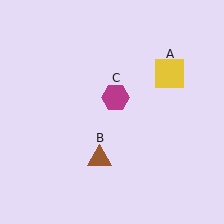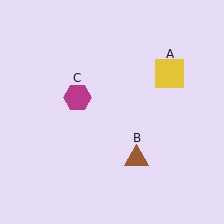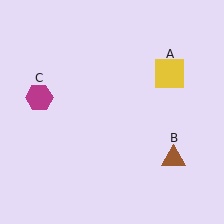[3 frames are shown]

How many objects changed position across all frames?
2 objects changed position: brown triangle (object B), magenta hexagon (object C).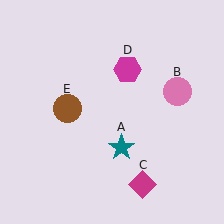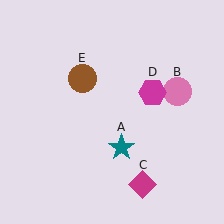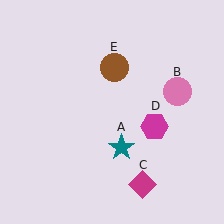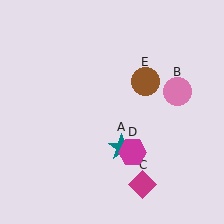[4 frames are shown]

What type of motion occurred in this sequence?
The magenta hexagon (object D), brown circle (object E) rotated clockwise around the center of the scene.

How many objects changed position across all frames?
2 objects changed position: magenta hexagon (object D), brown circle (object E).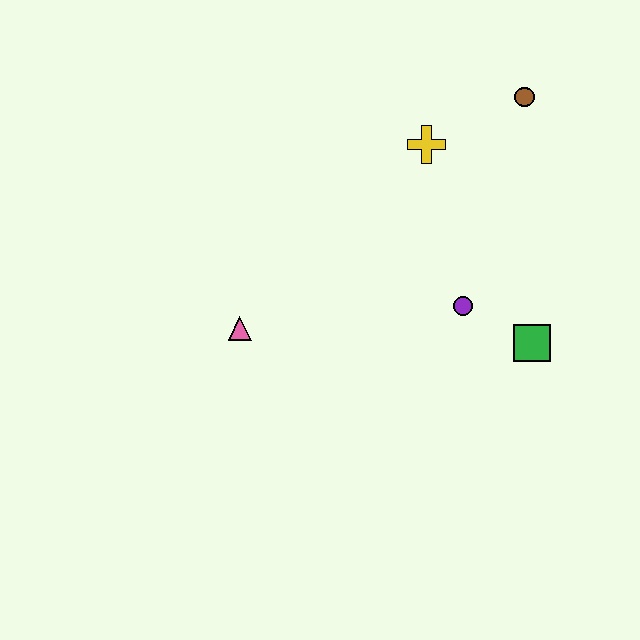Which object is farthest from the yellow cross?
The pink triangle is farthest from the yellow cross.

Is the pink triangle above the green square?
Yes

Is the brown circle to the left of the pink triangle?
No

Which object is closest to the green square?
The purple circle is closest to the green square.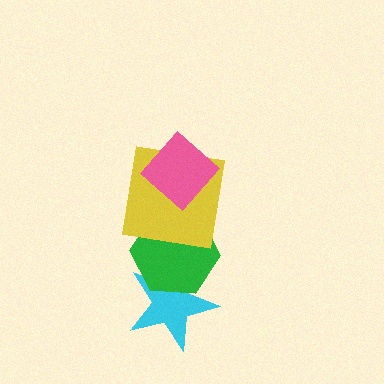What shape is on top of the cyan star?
The green hexagon is on top of the cyan star.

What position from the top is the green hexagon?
The green hexagon is 3rd from the top.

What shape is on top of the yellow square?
The pink diamond is on top of the yellow square.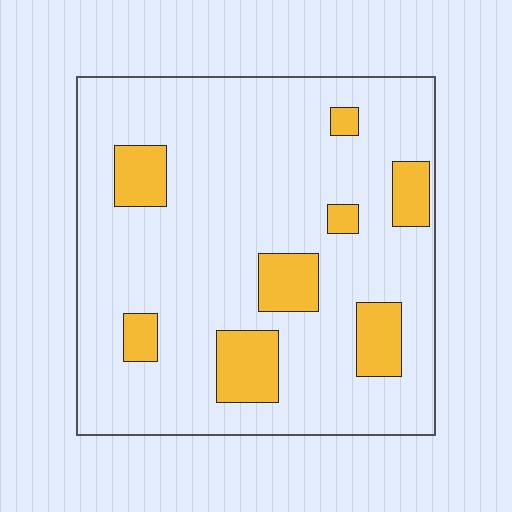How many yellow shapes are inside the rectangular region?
8.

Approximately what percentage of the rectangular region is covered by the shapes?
Approximately 15%.